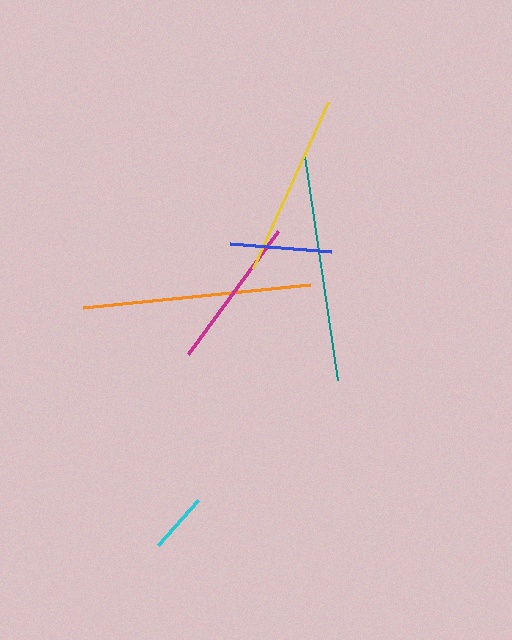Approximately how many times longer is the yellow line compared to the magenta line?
The yellow line is approximately 1.2 times the length of the magenta line.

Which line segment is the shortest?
The cyan line is the shortest at approximately 60 pixels.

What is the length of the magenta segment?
The magenta segment is approximately 153 pixels long.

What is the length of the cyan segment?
The cyan segment is approximately 60 pixels long.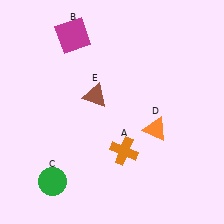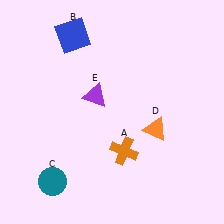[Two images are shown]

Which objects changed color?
B changed from magenta to blue. C changed from green to teal. E changed from brown to purple.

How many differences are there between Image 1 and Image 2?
There are 3 differences between the two images.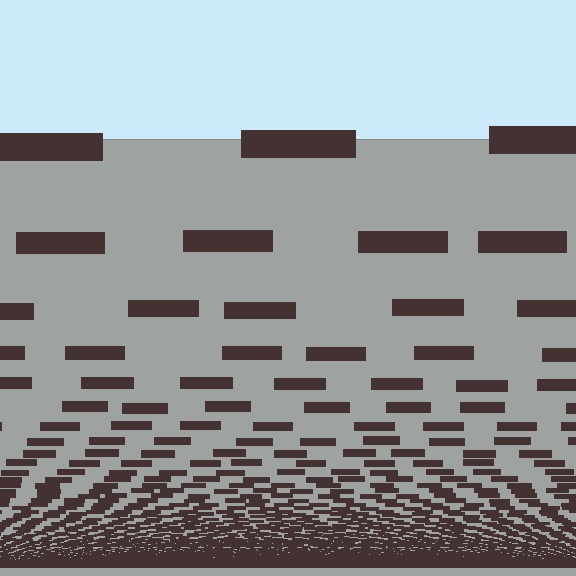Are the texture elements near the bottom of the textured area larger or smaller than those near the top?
Smaller. The gradient is inverted — elements near the bottom are smaller and denser.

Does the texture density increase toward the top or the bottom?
Density increases toward the bottom.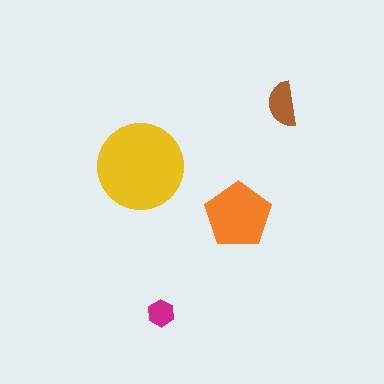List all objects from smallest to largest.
The magenta hexagon, the brown semicircle, the orange pentagon, the yellow circle.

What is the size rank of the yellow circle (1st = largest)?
1st.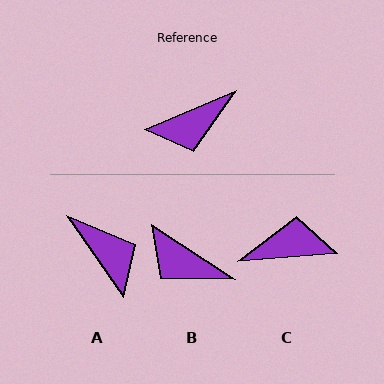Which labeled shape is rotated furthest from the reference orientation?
C, about 162 degrees away.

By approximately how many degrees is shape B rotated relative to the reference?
Approximately 56 degrees clockwise.